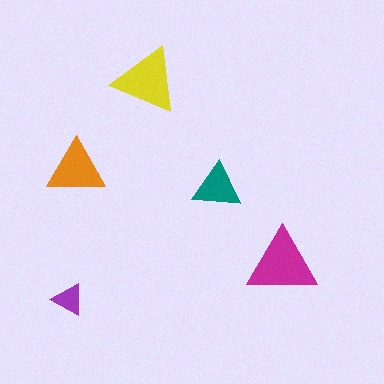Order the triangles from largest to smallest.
the magenta one, the yellow one, the orange one, the teal one, the purple one.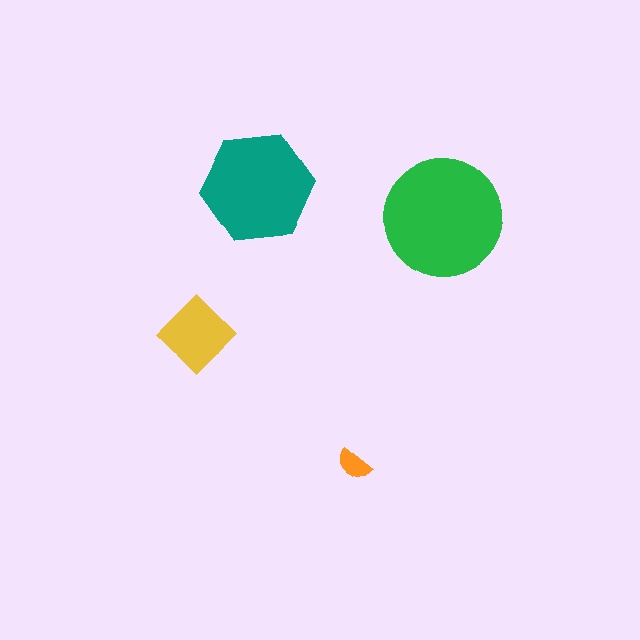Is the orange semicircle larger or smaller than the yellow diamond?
Smaller.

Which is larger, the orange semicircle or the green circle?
The green circle.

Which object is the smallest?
The orange semicircle.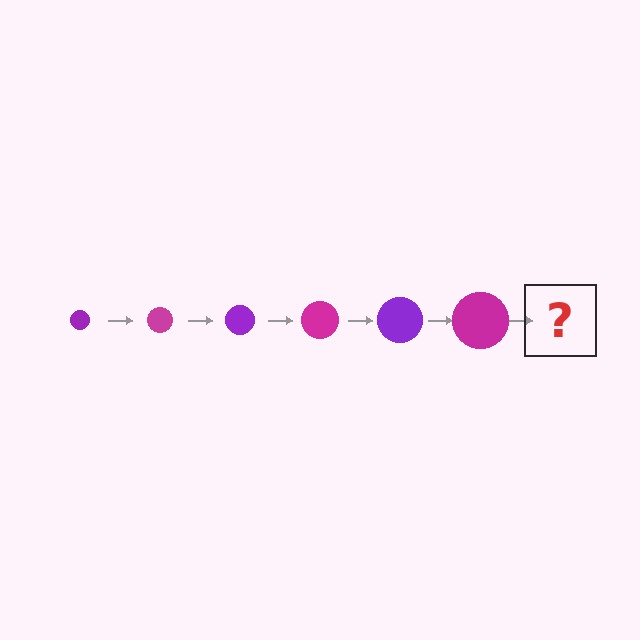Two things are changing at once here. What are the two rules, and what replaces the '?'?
The two rules are that the circle grows larger each step and the color cycles through purple and magenta. The '?' should be a purple circle, larger than the previous one.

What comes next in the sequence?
The next element should be a purple circle, larger than the previous one.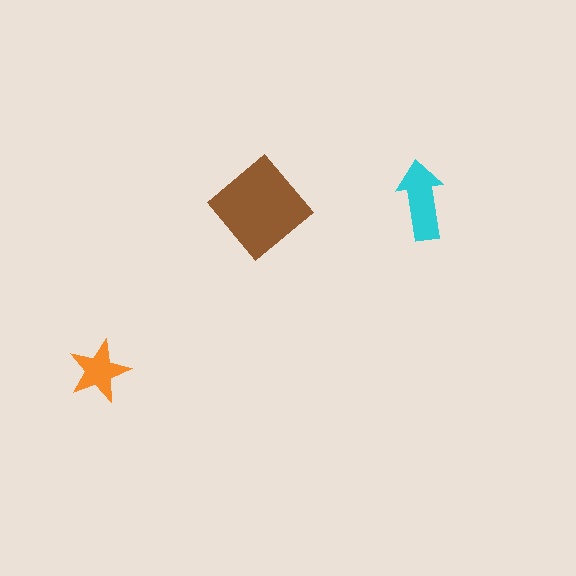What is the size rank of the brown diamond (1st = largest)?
1st.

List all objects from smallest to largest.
The orange star, the cyan arrow, the brown diamond.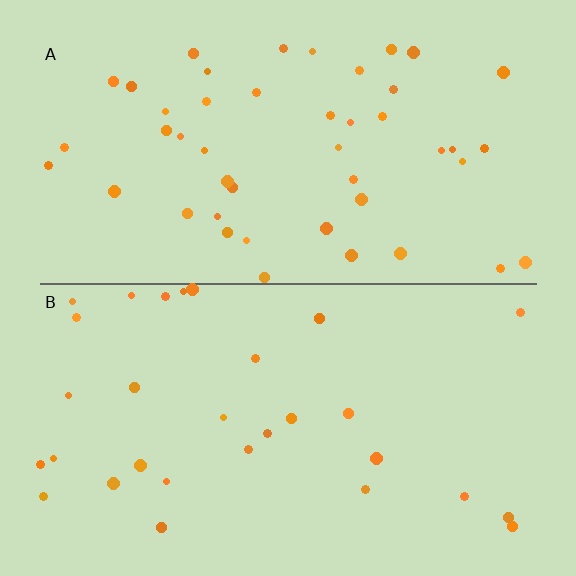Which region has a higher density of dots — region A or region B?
A (the top).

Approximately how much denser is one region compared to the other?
Approximately 1.6× — region A over region B.